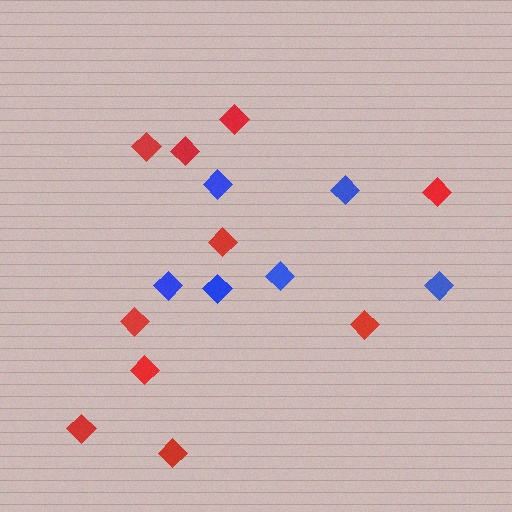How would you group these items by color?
There are 2 groups: one group of red diamonds (10) and one group of blue diamonds (6).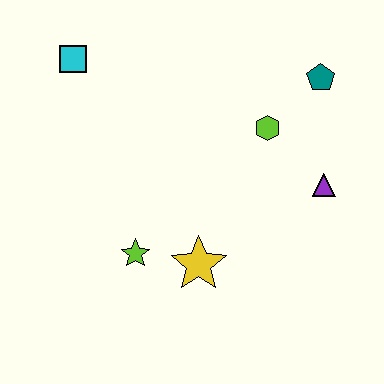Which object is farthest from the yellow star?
The cyan square is farthest from the yellow star.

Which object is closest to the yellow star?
The lime star is closest to the yellow star.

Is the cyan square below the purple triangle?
No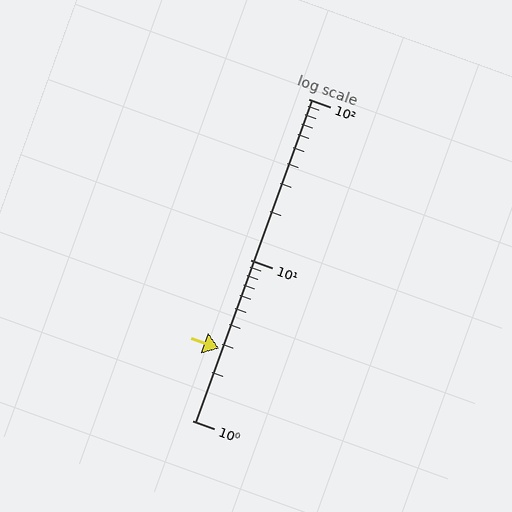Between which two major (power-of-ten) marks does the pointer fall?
The pointer is between 1 and 10.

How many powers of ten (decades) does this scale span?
The scale spans 2 decades, from 1 to 100.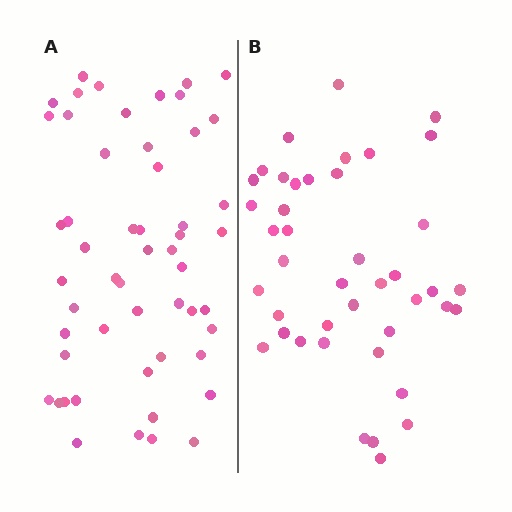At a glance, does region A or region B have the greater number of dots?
Region A (the left region) has more dots.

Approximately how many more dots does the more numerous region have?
Region A has roughly 12 or so more dots than region B.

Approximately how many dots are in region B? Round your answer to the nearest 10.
About 40 dots. (The exact count is 42, which rounds to 40.)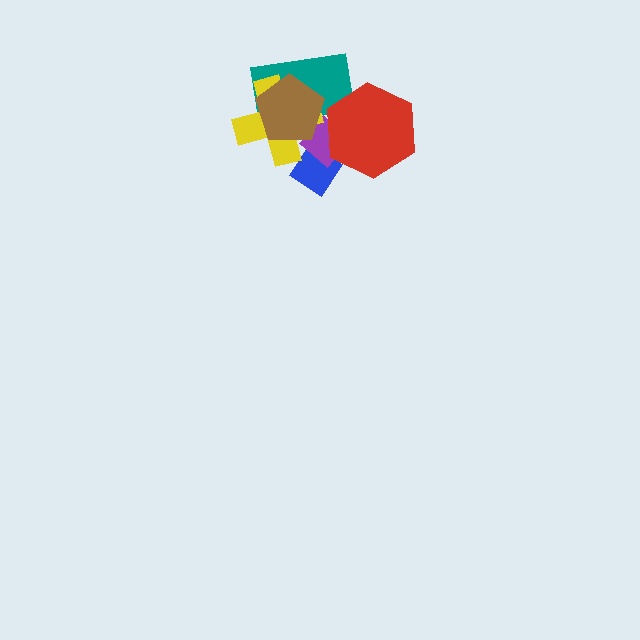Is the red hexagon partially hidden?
No, no other shape covers it.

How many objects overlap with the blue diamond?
3 objects overlap with the blue diamond.